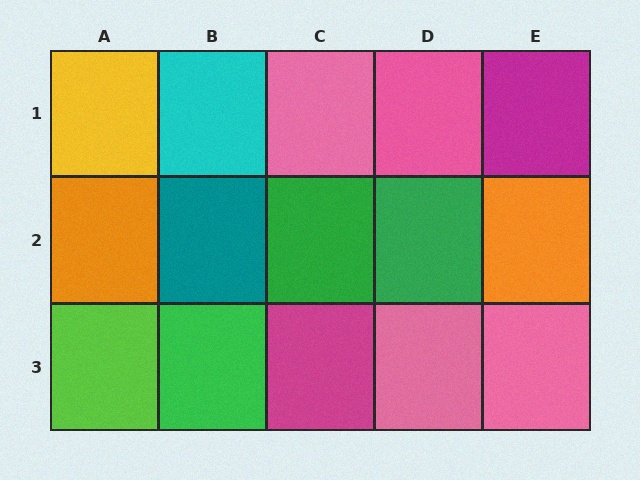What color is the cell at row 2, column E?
Orange.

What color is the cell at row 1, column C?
Pink.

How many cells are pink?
4 cells are pink.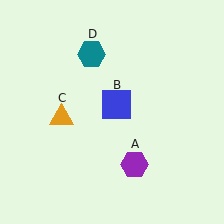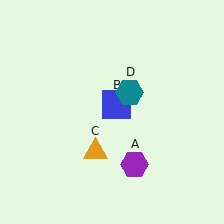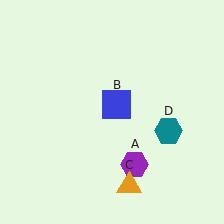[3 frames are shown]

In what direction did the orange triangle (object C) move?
The orange triangle (object C) moved down and to the right.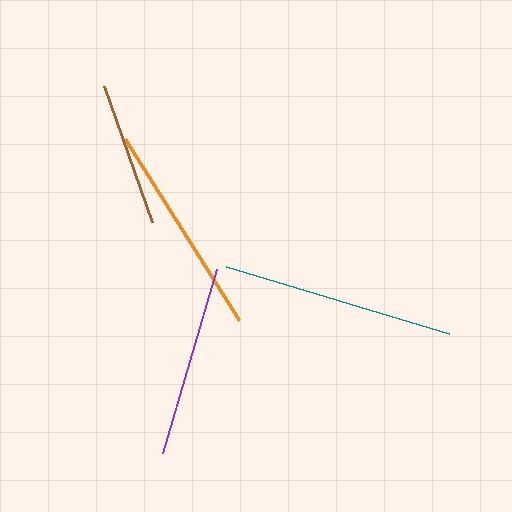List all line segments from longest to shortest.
From longest to shortest: teal, orange, purple, brown.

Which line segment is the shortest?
The brown line is the shortest at approximately 145 pixels.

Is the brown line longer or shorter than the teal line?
The teal line is longer than the brown line.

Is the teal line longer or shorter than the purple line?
The teal line is longer than the purple line.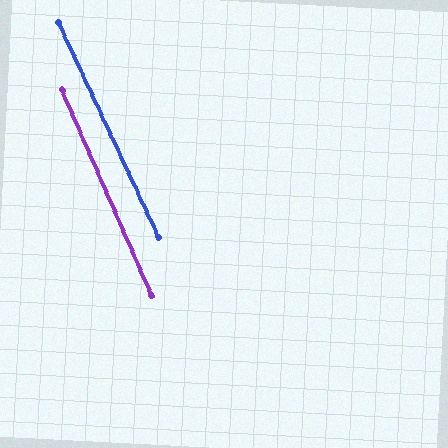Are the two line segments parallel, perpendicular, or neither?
Parallel — their directions differ by only 1.7°.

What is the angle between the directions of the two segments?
Approximately 2 degrees.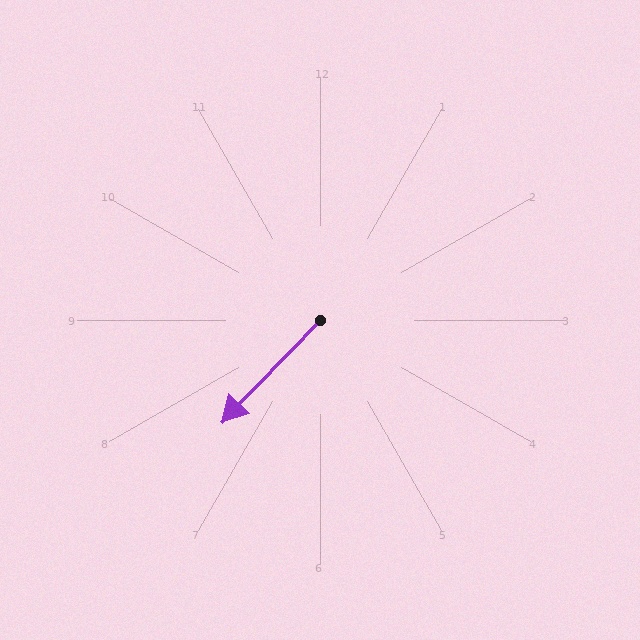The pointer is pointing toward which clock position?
Roughly 7 o'clock.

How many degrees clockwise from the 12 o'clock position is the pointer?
Approximately 224 degrees.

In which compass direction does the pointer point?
Southwest.